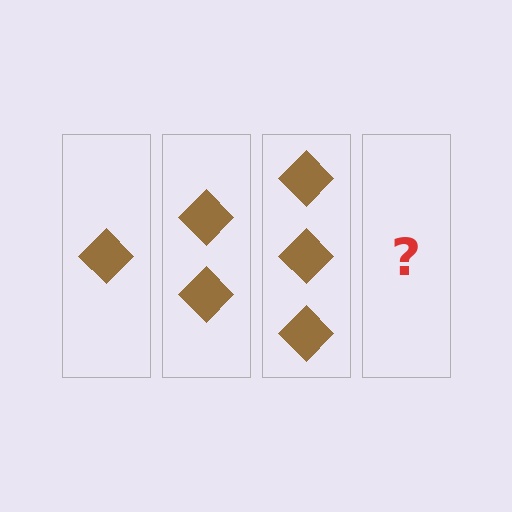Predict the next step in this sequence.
The next step is 4 diamonds.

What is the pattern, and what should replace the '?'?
The pattern is that each step adds one more diamond. The '?' should be 4 diamonds.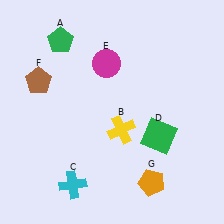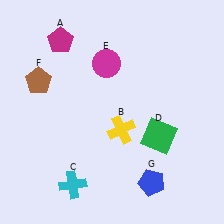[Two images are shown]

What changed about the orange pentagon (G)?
In Image 1, G is orange. In Image 2, it changed to blue.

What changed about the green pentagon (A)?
In Image 1, A is green. In Image 2, it changed to magenta.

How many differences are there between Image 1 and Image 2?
There are 2 differences between the two images.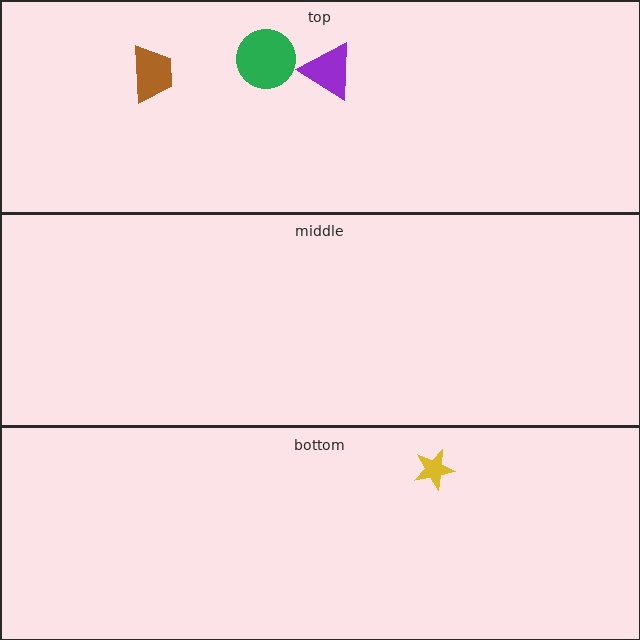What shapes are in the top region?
The purple triangle, the green circle, the brown trapezoid.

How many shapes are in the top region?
3.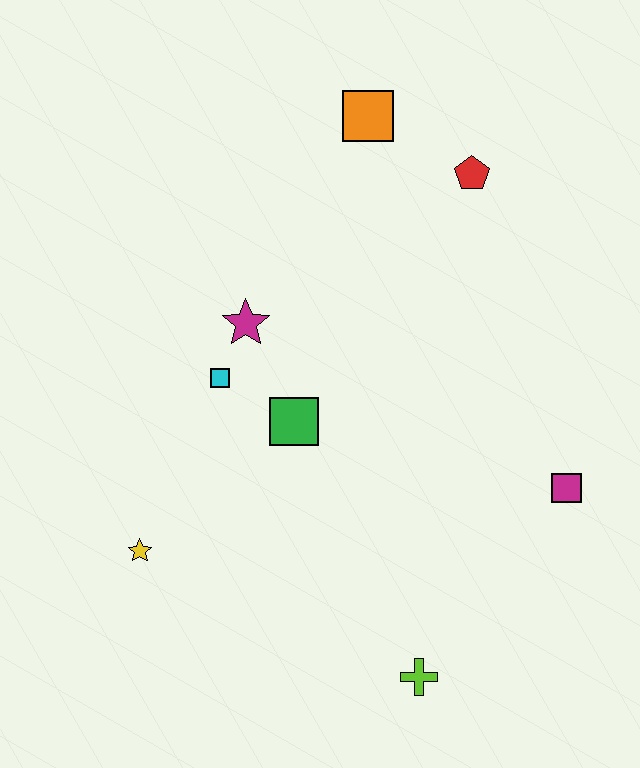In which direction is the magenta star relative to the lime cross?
The magenta star is above the lime cross.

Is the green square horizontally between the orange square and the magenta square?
No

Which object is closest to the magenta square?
The lime cross is closest to the magenta square.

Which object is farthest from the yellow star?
The red pentagon is farthest from the yellow star.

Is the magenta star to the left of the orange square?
Yes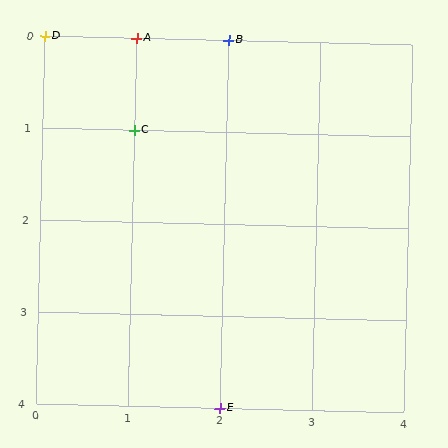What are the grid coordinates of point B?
Point B is at grid coordinates (2, 0).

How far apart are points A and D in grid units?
Points A and D are 1 column apart.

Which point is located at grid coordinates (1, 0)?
Point A is at (1, 0).